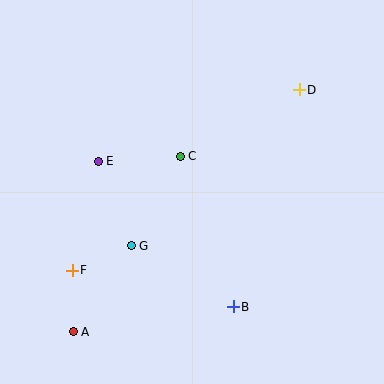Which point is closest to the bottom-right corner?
Point B is closest to the bottom-right corner.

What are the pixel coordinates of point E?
Point E is at (98, 161).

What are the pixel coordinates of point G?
Point G is at (131, 246).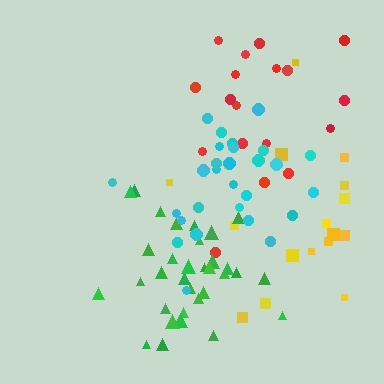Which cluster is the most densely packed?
Green.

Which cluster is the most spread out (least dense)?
Yellow.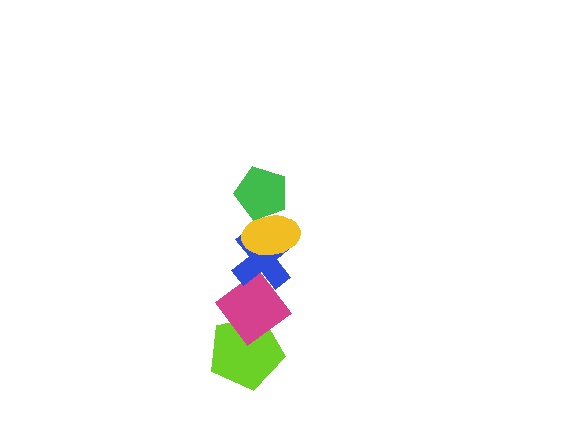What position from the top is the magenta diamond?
The magenta diamond is 4th from the top.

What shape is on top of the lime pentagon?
The magenta diamond is on top of the lime pentagon.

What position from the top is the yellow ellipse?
The yellow ellipse is 2nd from the top.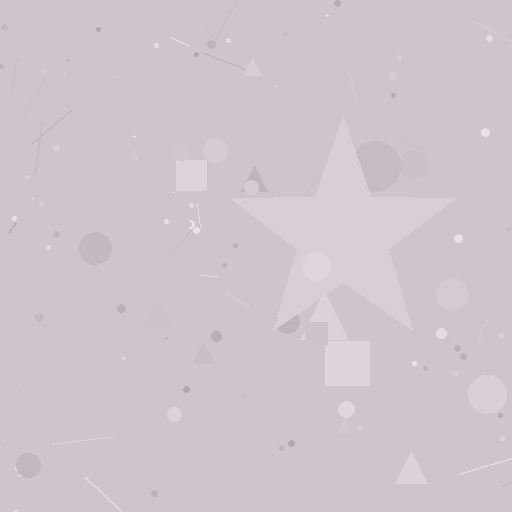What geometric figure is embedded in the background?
A star is embedded in the background.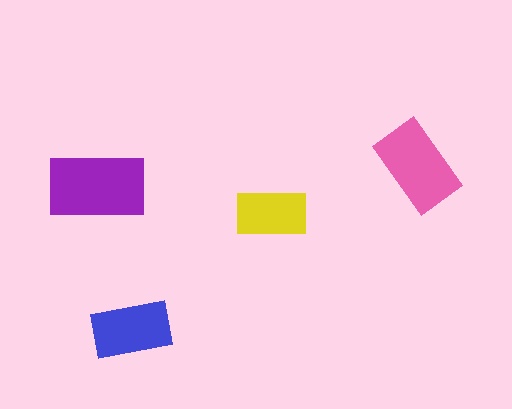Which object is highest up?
The pink rectangle is topmost.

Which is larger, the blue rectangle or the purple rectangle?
The purple one.